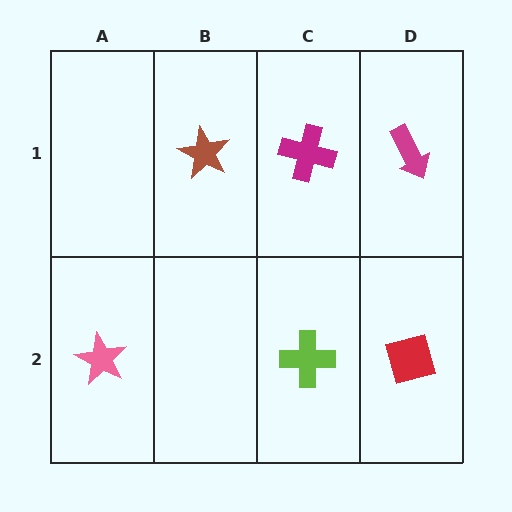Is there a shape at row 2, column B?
No, that cell is empty.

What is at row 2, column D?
A red square.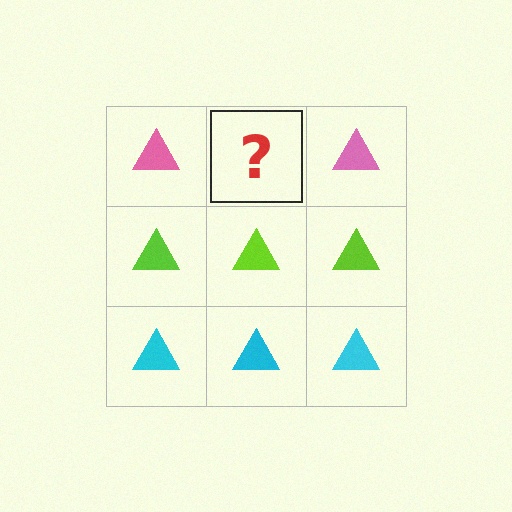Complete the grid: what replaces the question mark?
The question mark should be replaced with a pink triangle.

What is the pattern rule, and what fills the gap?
The rule is that each row has a consistent color. The gap should be filled with a pink triangle.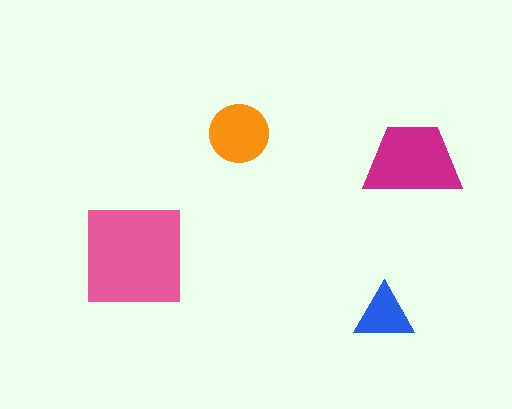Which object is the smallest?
The blue triangle.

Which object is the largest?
The pink square.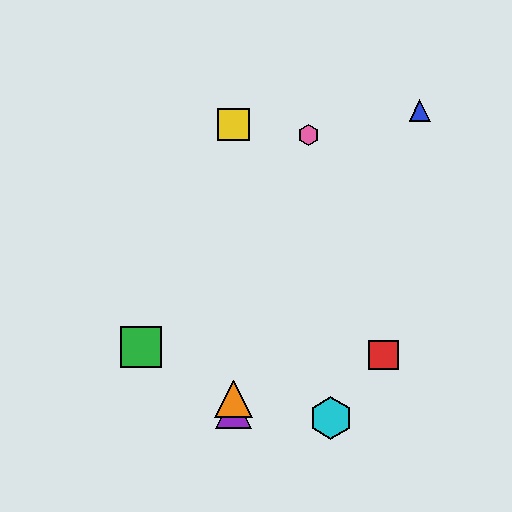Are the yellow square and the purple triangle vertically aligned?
Yes, both are at x≈233.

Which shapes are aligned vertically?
The yellow square, the purple triangle, the orange triangle are aligned vertically.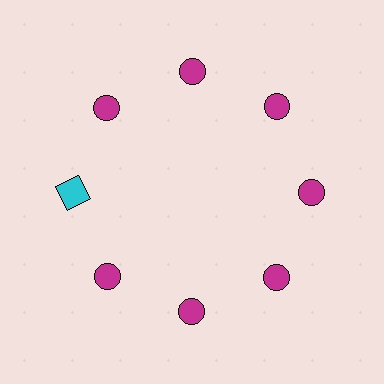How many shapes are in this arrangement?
There are 8 shapes arranged in a ring pattern.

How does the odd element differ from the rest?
It differs in both color (cyan instead of magenta) and shape (square instead of circle).